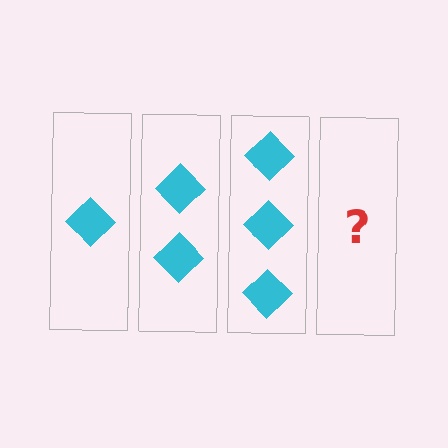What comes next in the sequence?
The next element should be 4 diamonds.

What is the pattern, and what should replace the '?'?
The pattern is that each step adds one more diamond. The '?' should be 4 diamonds.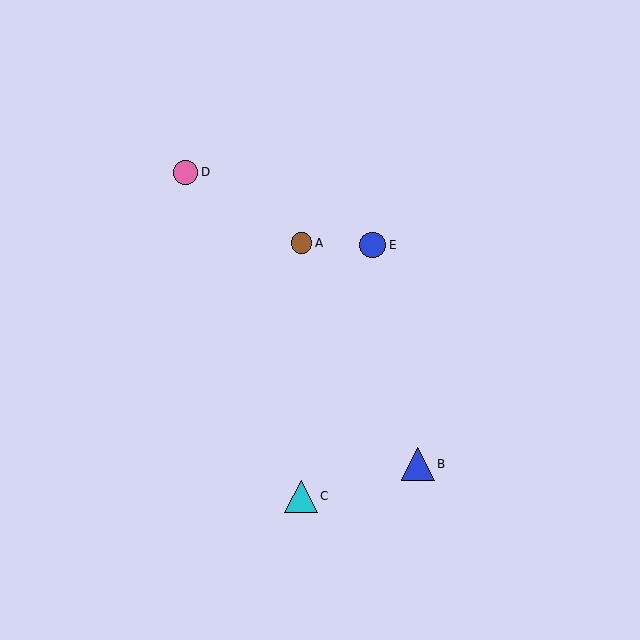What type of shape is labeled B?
Shape B is a blue triangle.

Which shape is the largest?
The blue triangle (labeled B) is the largest.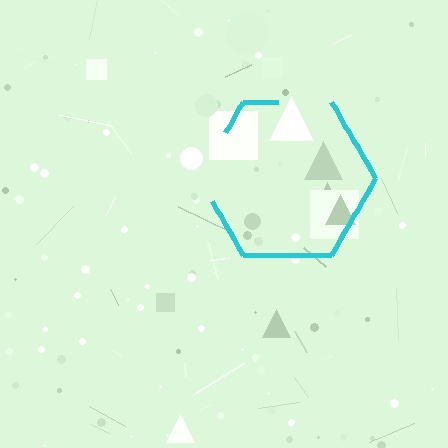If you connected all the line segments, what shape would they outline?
They would outline a hexagon.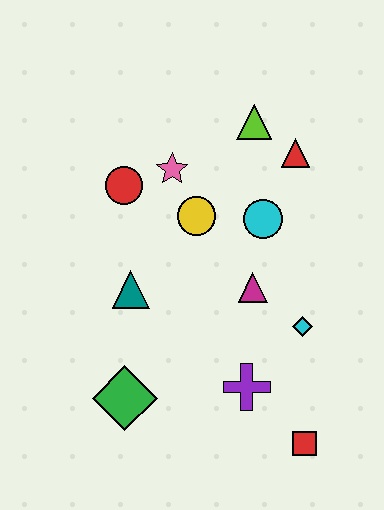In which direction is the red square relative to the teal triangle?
The red square is to the right of the teal triangle.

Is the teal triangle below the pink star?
Yes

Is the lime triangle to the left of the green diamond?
No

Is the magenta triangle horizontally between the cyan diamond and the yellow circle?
Yes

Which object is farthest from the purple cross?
The lime triangle is farthest from the purple cross.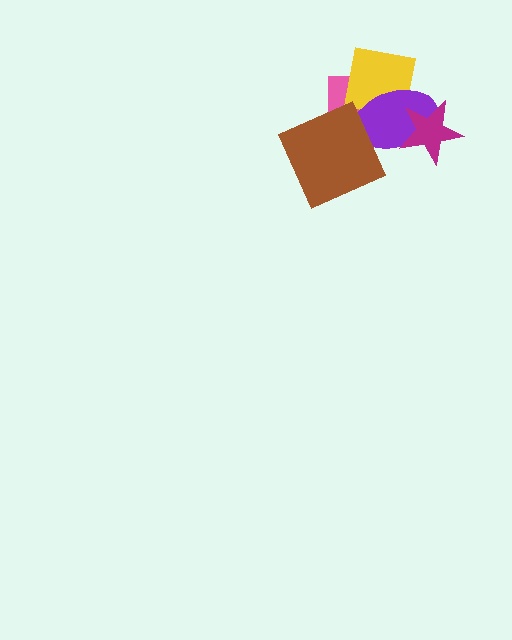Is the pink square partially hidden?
Yes, it is partially covered by another shape.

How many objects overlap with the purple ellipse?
4 objects overlap with the purple ellipse.